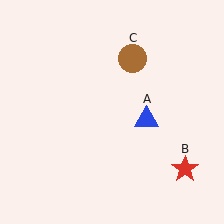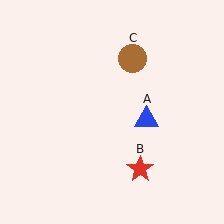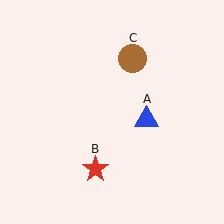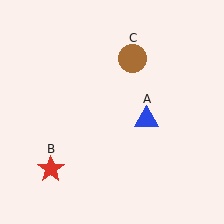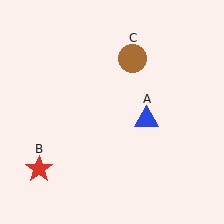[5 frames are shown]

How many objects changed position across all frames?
1 object changed position: red star (object B).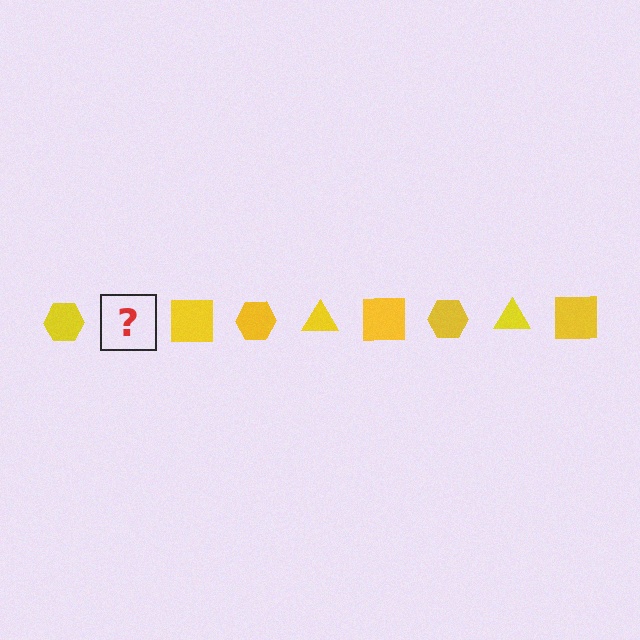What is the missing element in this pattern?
The missing element is a yellow triangle.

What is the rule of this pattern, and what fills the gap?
The rule is that the pattern cycles through hexagon, triangle, square shapes in yellow. The gap should be filled with a yellow triangle.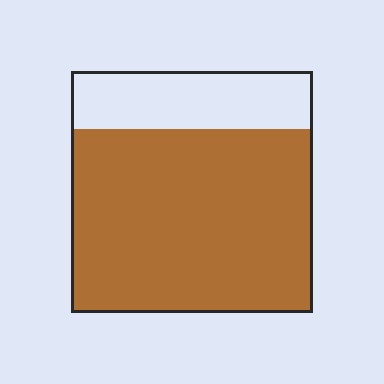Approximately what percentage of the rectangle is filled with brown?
Approximately 75%.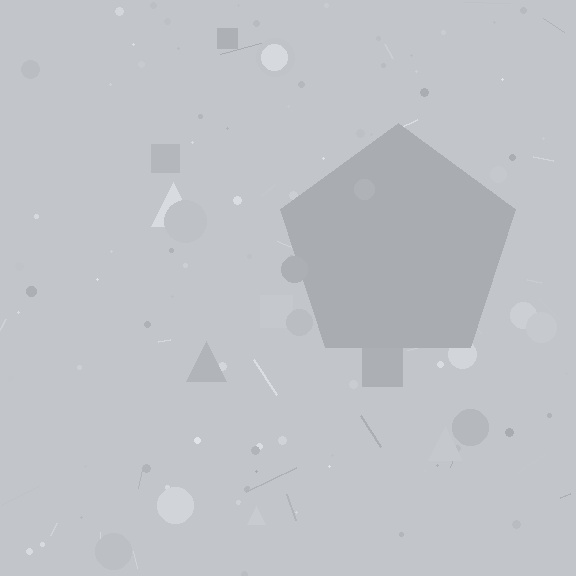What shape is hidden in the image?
A pentagon is hidden in the image.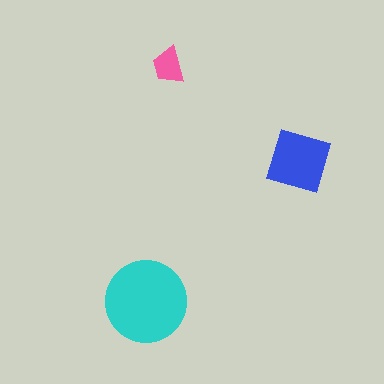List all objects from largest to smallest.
The cyan circle, the blue square, the pink trapezoid.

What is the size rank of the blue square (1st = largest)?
2nd.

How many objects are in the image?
There are 3 objects in the image.